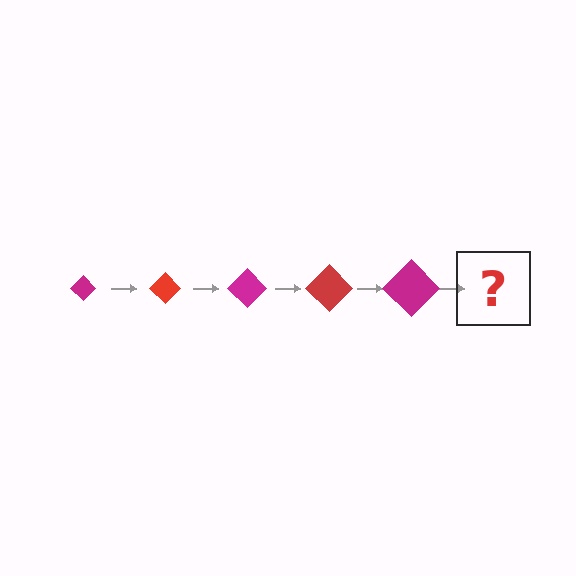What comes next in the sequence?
The next element should be a red diamond, larger than the previous one.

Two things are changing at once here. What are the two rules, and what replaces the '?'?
The two rules are that the diamond grows larger each step and the color cycles through magenta and red. The '?' should be a red diamond, larger than the previous one.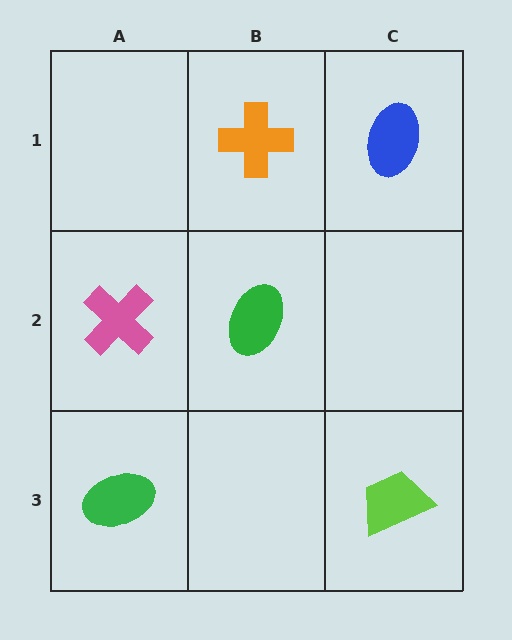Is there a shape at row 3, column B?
No, that cell is empty.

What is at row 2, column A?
A pink cross.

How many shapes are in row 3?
2 shapes.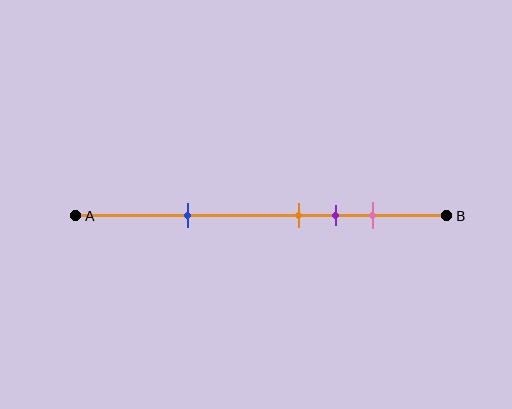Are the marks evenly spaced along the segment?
No, the marks are not evenly spaced.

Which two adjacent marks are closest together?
The orange and purple marks are the closest adjacent pair.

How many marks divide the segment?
There are 4 marks dividing the segment.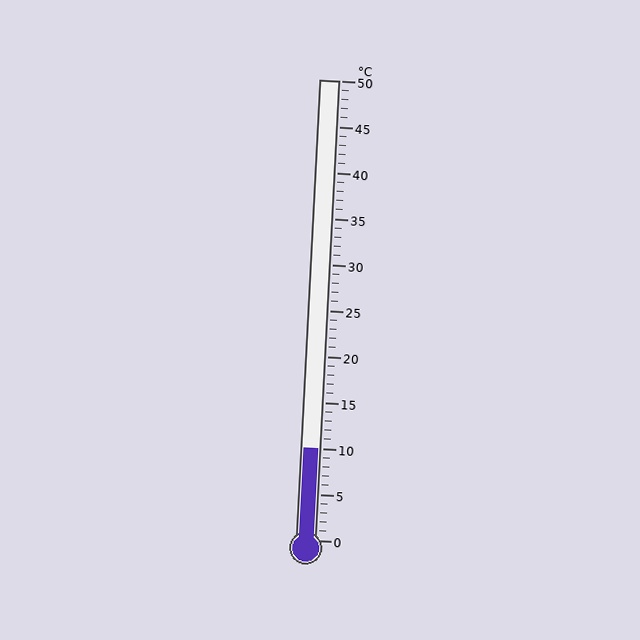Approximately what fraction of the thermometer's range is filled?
The thermometer is filled to approximately 20% of its range.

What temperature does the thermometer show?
The thermometer shows approximately 10°C.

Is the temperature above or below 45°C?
The temperature is below 45°C.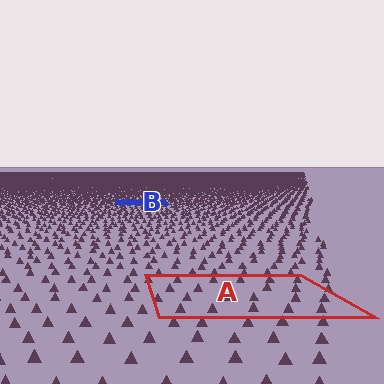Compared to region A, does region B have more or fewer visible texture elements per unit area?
Region B has more texture elements per unit area — they are packed more densely because it is farther away.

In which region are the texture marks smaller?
The texture marks are smaller in region B, because it is farther away.